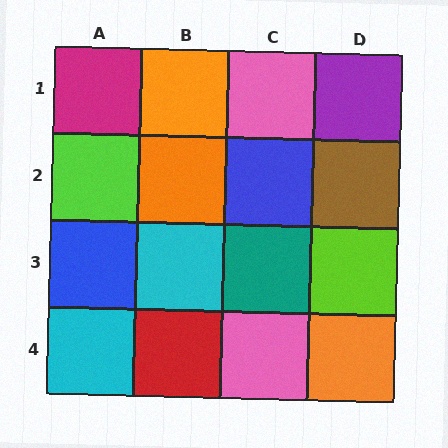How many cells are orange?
3 cells are orange.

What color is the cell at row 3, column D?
Lime.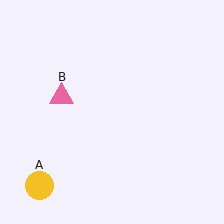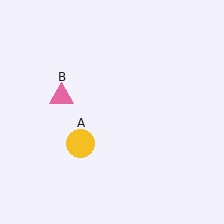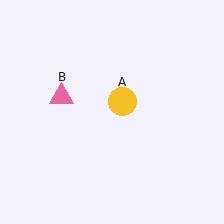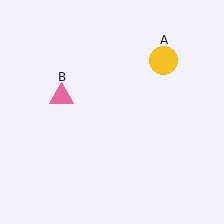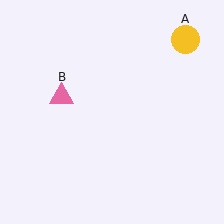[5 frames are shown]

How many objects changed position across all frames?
1 object changed position: yellow circle (object A).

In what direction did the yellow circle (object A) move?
The yellow circle (object A) moved up and to the right.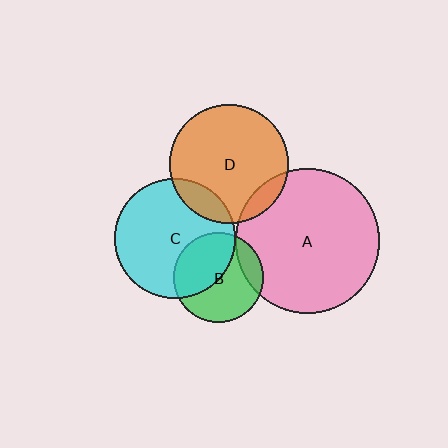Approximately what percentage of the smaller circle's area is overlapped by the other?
Approximately 15%.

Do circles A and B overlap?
Yes.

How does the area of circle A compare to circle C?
Approximately 1.4 times.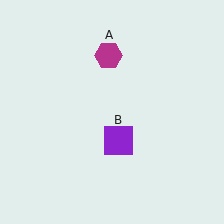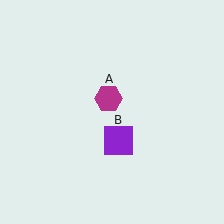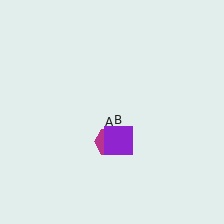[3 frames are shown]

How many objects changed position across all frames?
1 object changed position: magenta hexagon (object A).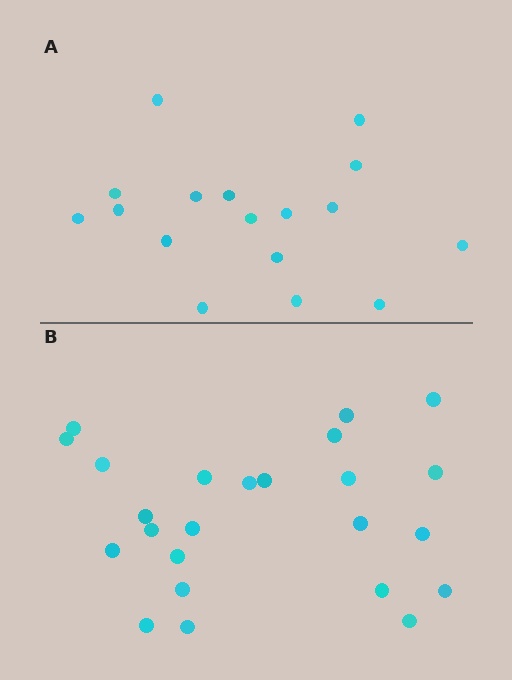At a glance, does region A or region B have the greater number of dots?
Region B (the bottom region) has more dots.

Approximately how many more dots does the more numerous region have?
Region B has roughly 8 or so more dots than region A.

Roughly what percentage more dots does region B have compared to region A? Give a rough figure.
About 40% more.